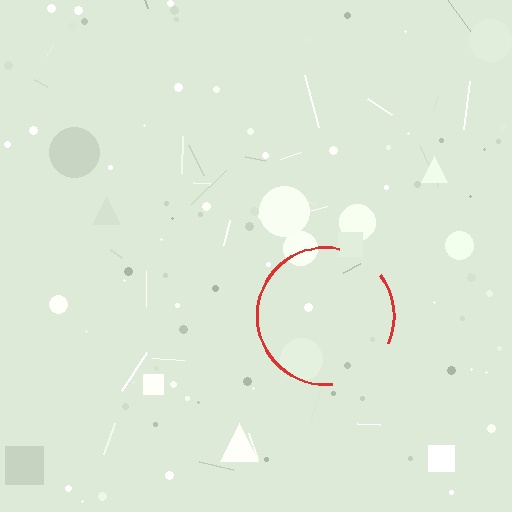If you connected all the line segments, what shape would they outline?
They would outline a circle.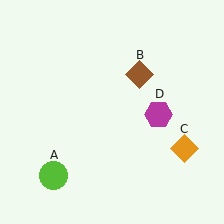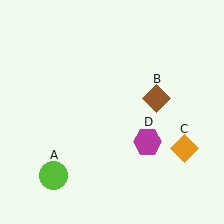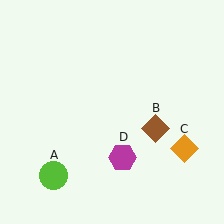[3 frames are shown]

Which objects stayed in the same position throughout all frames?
Lime circle (object A) and orange diamond (object C) remained stationary.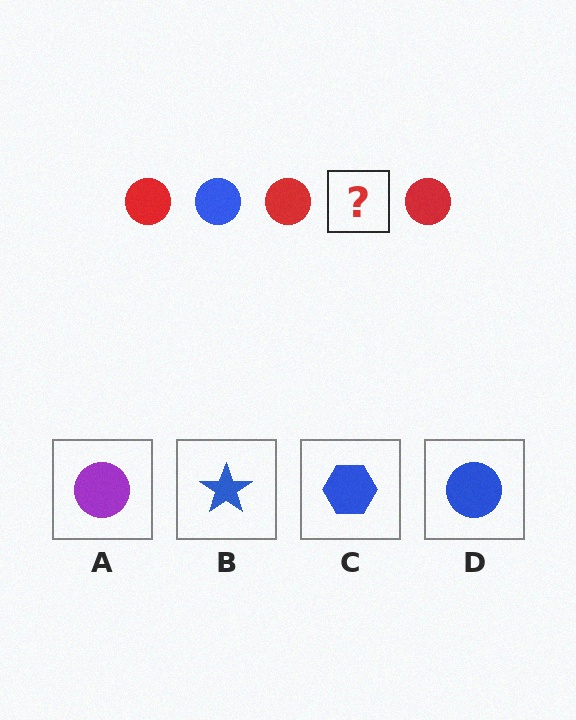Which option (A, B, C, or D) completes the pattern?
D.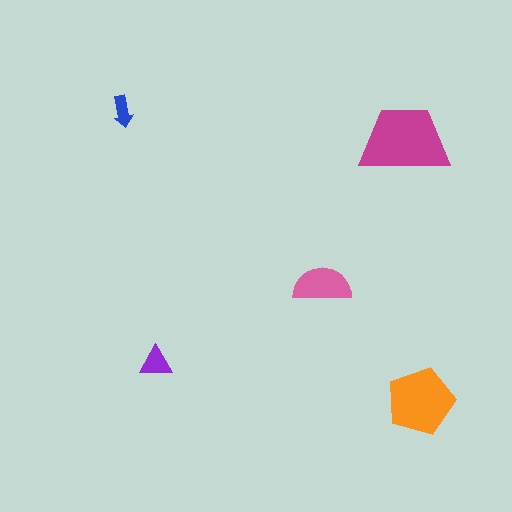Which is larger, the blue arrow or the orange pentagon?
The orange pentagon.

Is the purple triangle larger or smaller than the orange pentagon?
Smaller.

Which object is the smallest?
The blue arrow.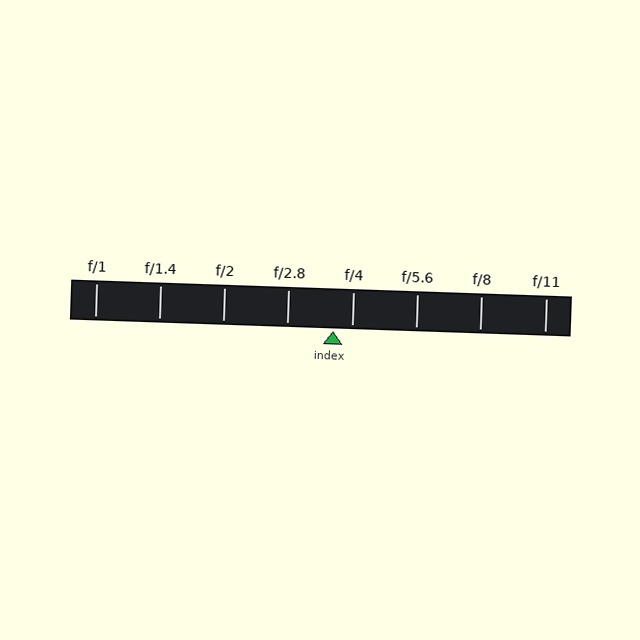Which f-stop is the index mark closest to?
The index mark is closest to f/4.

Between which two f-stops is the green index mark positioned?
The index mark is between f/2.8 and f/4.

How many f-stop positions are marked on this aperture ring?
There are 8 f-stop positions marked.